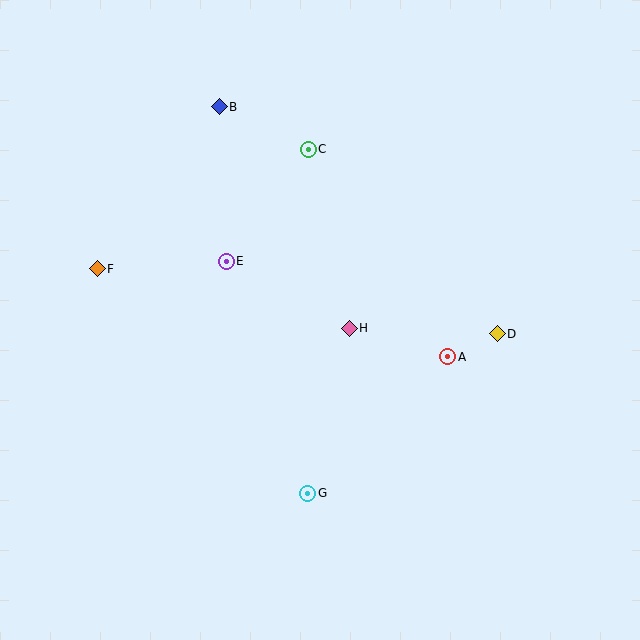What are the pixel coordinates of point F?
Point F is at (97, 269).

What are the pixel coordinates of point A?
Point A is at (448, 357).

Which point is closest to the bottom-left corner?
Point G is closest to the bottom-left corner.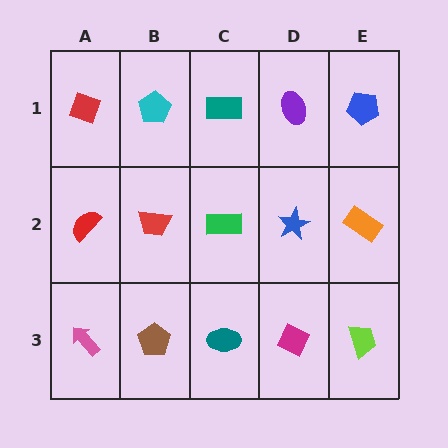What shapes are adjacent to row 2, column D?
A purple ellipse (row 1, column D), a magenta diamond (row 3, column D), a green rectangle (row 2, column C), an orange rectangle (row 2, column E).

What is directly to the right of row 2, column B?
A green rectangle.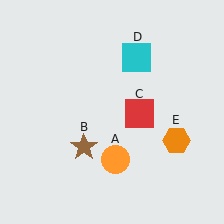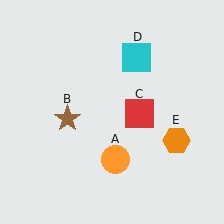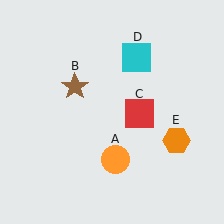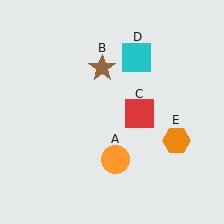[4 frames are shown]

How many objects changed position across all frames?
1 object changed position: brown star (object B).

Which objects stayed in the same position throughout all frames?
Orange circle (object A) and red square (object C) and cyan square (object D) and orange hexagon (object E) remained stationary.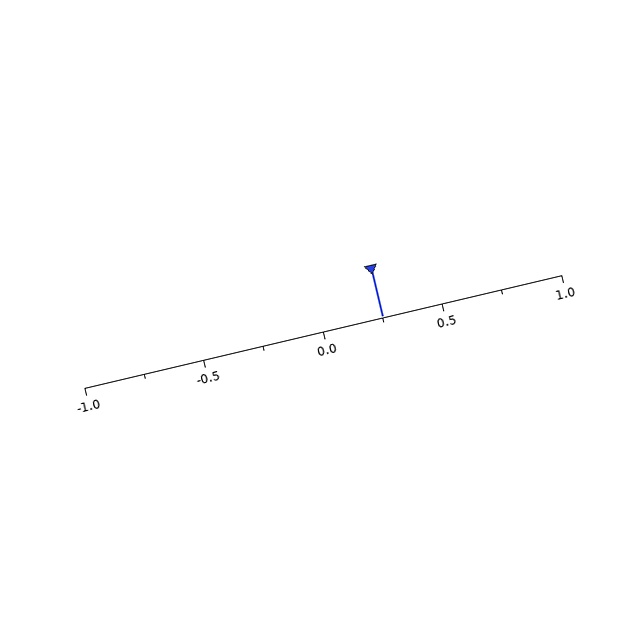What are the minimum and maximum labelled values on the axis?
The axis runs from -1.0 to 1.0.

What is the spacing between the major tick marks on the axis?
The major ticks are spaced 0.5 apart.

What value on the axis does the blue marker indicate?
The marker indicates approximately 0.25.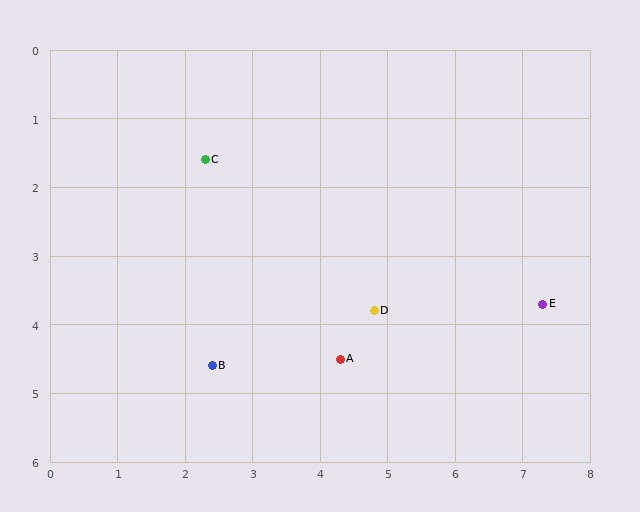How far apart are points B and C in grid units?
Points B and C are about 3.0 grid units apart.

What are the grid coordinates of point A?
Point A is at approximately (4.3, 4.5).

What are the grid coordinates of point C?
Point C is at approximately (2.3, 1.6).